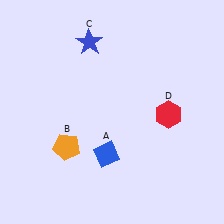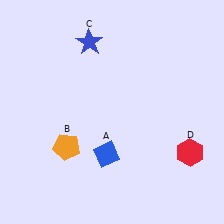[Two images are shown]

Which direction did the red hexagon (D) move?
The red hexagon (D) moved down.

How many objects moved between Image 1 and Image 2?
1 object moved between the two images.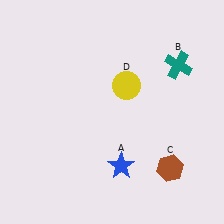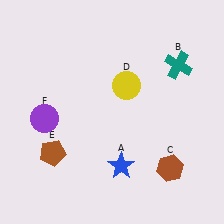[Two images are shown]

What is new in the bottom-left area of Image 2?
A brown pentagon (E) was added in the bottom-left area of Image 2.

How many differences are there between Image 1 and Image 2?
There are 2 differences between the two images.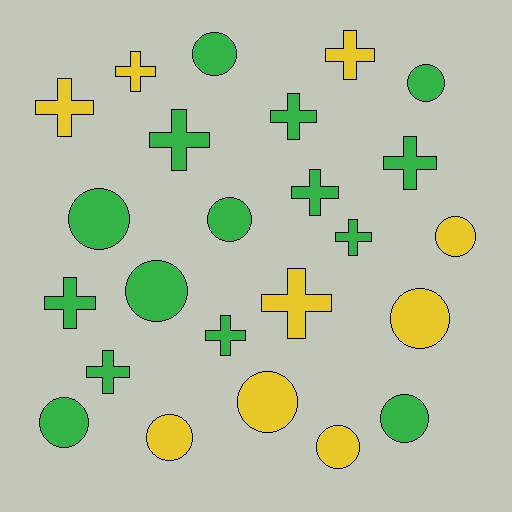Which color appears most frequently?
Green, with 15 objects.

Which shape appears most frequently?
Circle, with 12 objects.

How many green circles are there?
There are 7 green circles.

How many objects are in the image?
There are 24 objects.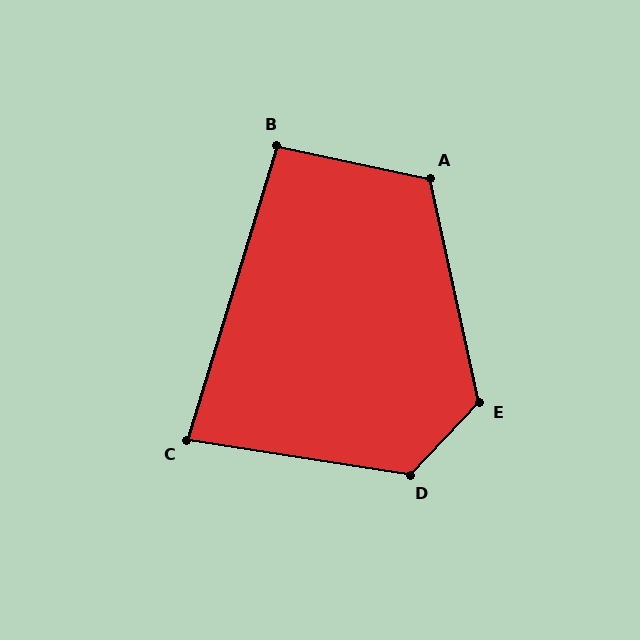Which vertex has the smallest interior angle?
C, at approximately 82 degrees.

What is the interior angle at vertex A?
Approximately 114 degrees (obtuse).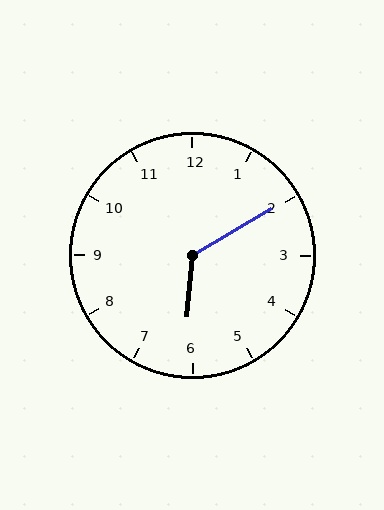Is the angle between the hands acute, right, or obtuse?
It is obtuse.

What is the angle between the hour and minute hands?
Approximately 125 degrees.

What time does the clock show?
6:10.